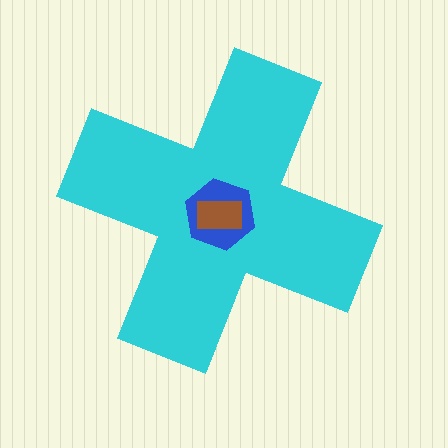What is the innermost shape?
The brown rectangle.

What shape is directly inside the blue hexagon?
The brown rectangle.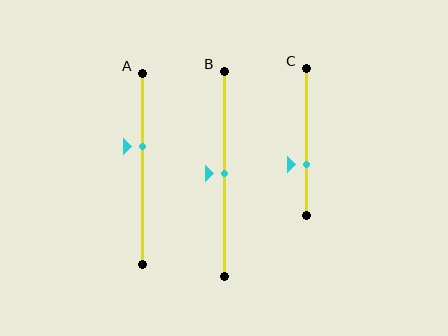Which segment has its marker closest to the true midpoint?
Segment B has its marker closest to the true midpoint.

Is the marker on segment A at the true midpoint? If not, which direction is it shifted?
No, the marker on segment A is shifted upward by about 12% of the segment length.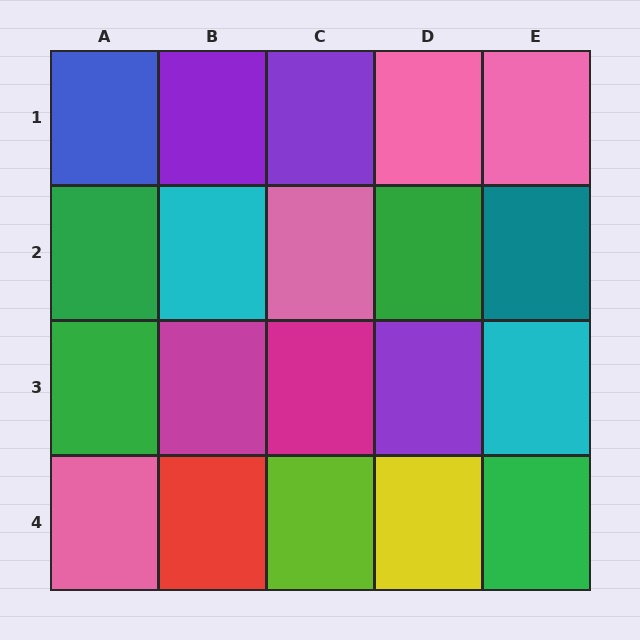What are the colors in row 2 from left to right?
Green, cyan, pink, green, teal.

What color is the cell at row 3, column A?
Green.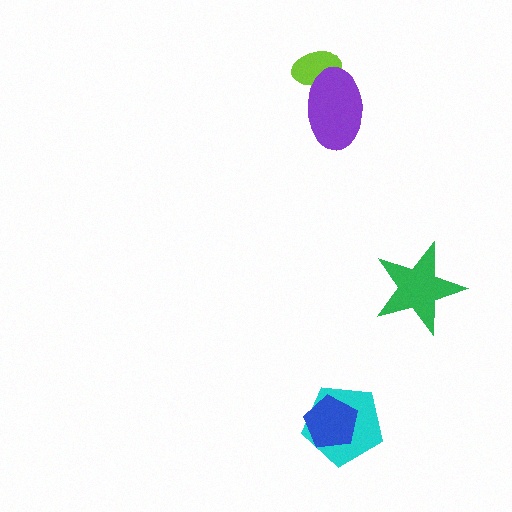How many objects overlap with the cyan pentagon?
1 object overlaps with the cyan pentagon.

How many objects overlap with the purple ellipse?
1 object overlaps with the purple ellipse.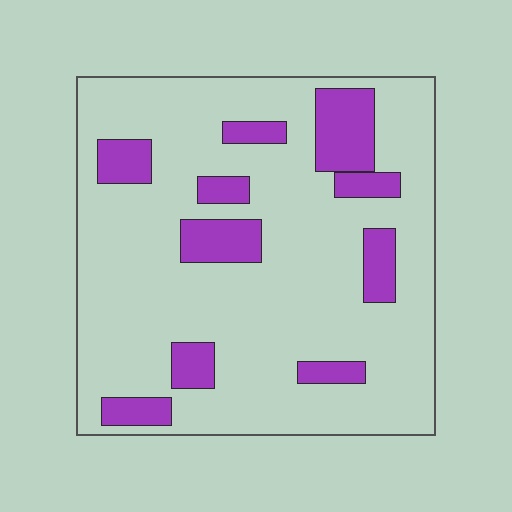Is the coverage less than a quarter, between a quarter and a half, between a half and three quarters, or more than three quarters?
Less than a quarter.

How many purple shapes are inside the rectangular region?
10.